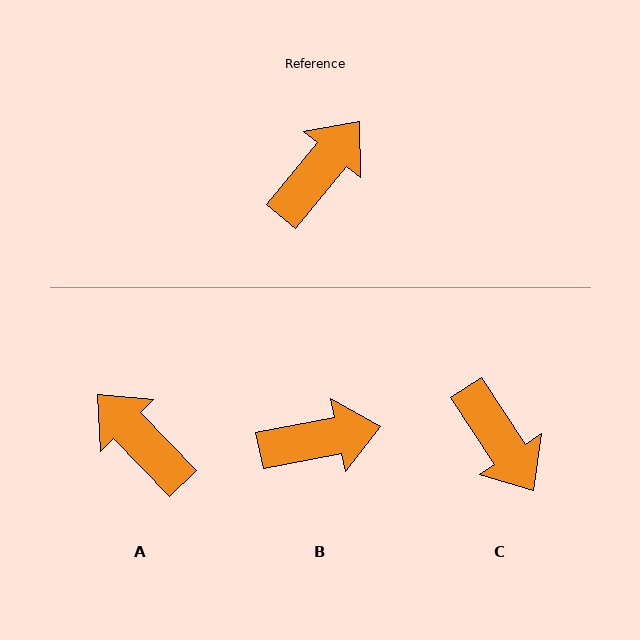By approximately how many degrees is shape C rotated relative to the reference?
Approximately 107 degrees clockwise.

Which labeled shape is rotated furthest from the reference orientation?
C, about 107 degrees away.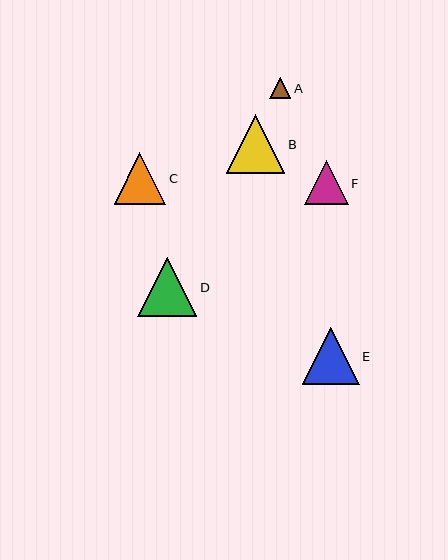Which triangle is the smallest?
Triangle A is the smallest with a size of approximately 21 pixels.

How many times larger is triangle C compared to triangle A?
Triangle C is approximately 2.4 times the size of triangle A.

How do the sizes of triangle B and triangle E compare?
Triangle B and triangle E are approximately the same size.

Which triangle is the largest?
Triangle D is the largest with a size of approximately 59 pixels.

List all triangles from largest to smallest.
From largest to smallest: D, B, E, C, F, A.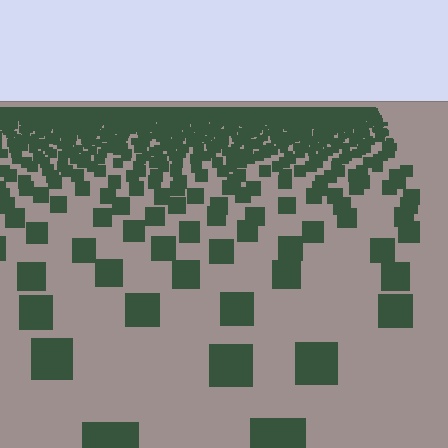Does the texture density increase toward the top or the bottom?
Density increases toward the top.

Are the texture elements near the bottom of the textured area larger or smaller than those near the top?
Larger. Near the bottom, elements are closer to the viewer and appear at a bigger on-screen size.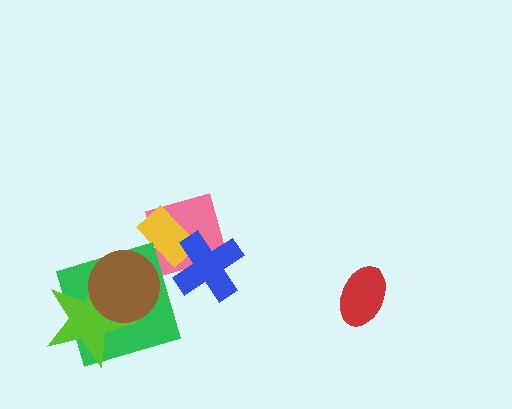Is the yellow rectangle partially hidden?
Yes, it is partially covered by another shape.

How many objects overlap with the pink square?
2 objects overlap with the pink square.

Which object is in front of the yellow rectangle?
The blue cross is in front of the yellow rectangle.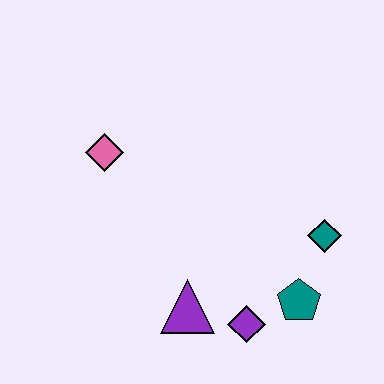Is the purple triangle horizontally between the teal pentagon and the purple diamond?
No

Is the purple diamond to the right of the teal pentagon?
No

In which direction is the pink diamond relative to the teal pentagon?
The pink diamond is to the left of the teal pentagon.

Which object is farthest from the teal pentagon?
The pink diamond is farthest from the teal pentagon.